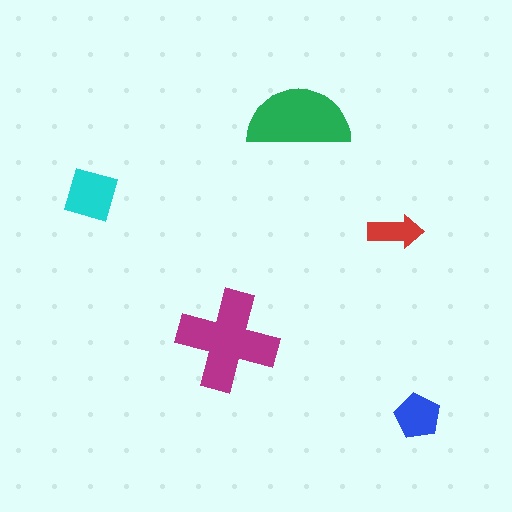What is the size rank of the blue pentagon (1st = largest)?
4th.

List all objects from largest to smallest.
The magenta cross, the green semicircle, the cyan diamond, the blue pentagon, the red arrow.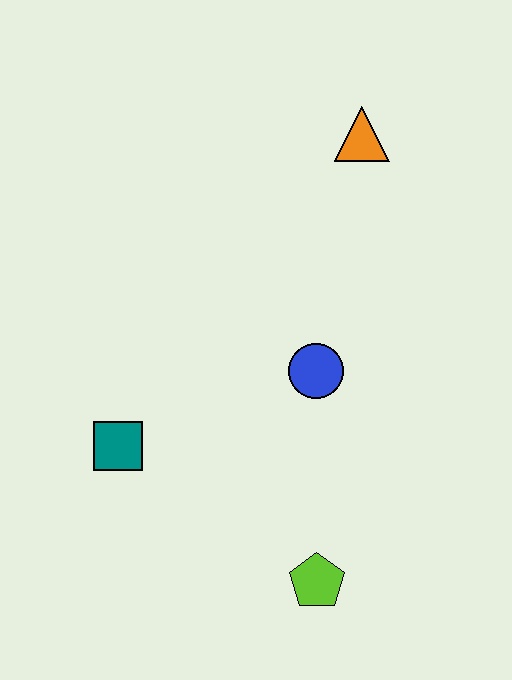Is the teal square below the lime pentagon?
No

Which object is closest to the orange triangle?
The blue circle is closest to the orange triangle.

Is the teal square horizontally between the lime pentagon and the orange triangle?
No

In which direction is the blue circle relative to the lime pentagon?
The blue circle is above the lime pentagon.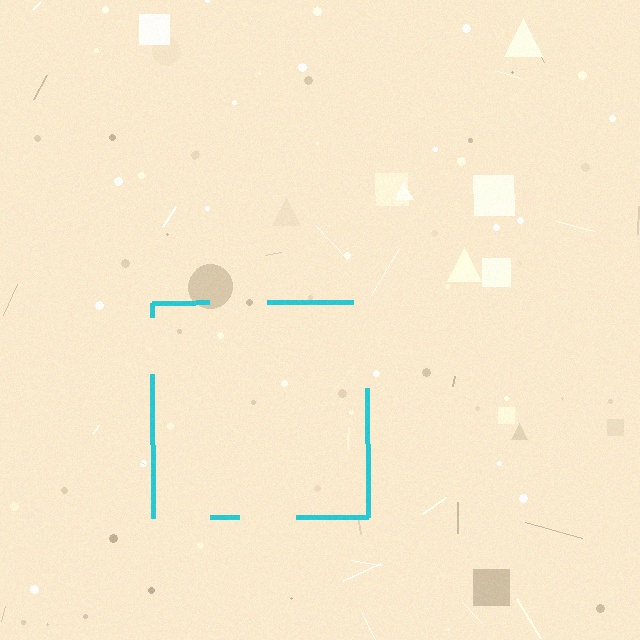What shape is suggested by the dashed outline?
The dashed outline suggests a square.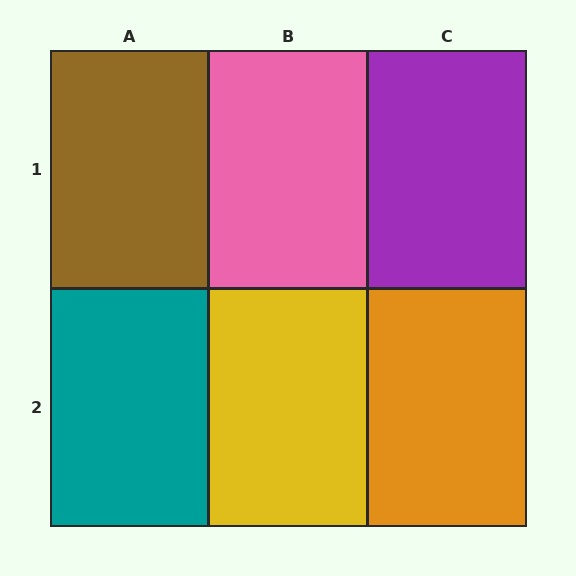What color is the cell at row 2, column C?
Orange.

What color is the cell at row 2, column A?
Teal.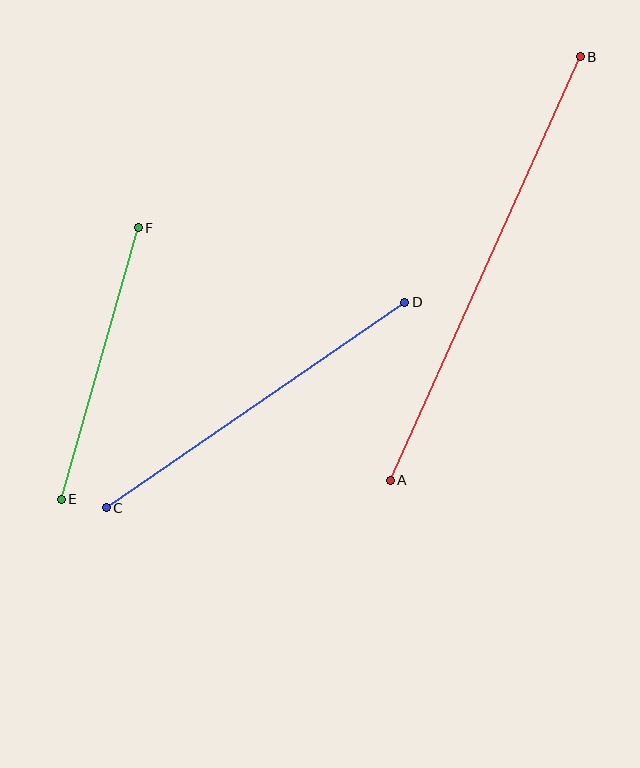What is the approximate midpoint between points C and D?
The midpoint is at approximately (256, 405) pixels.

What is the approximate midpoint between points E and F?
The midpoint is at approximately (100, 363) pixels.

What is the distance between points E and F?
The distance is approximately 282 pixels.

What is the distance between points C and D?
The distance is approximately 362 pixels.